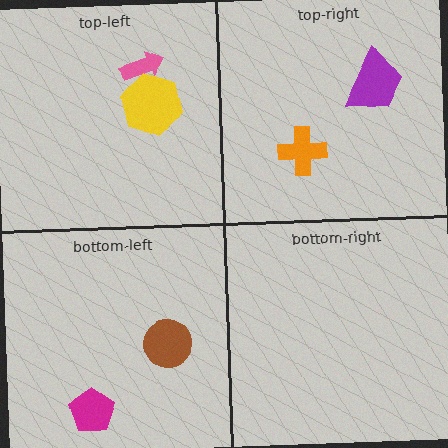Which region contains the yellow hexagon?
The top-left region.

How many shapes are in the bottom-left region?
2.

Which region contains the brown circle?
The bottom-left region.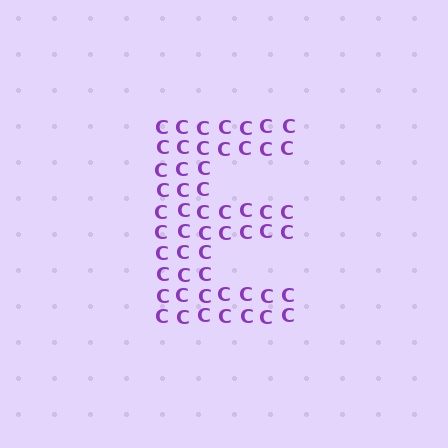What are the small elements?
The small elements are letter C's.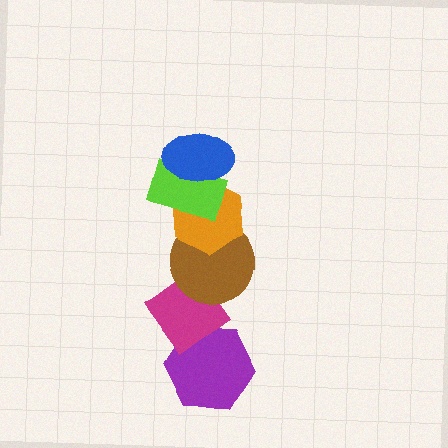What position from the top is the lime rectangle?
The lime rectangle is 2nd from the top.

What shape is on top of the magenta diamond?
The brown circle is on top of the magenta diamond.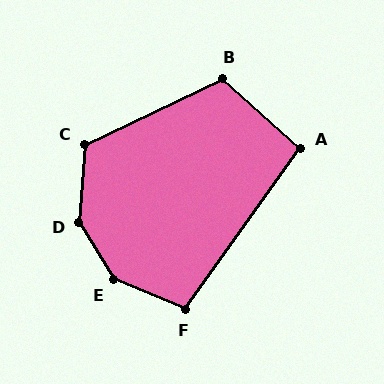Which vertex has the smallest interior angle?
A, at approximately 96 degrees.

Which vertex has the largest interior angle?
E, at approximately 144 degrees.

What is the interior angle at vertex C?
Approximately 120 degrees (obtuse).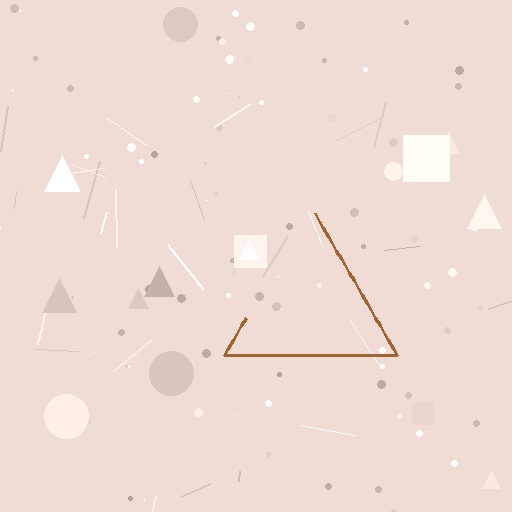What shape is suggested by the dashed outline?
The dashed outline suggests a triangle.